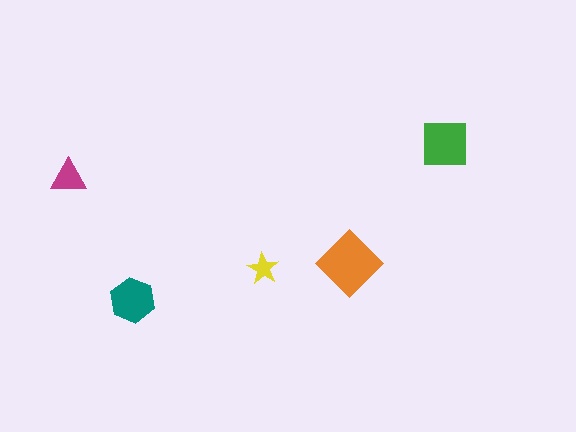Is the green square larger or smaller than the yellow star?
Larger.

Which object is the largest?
The orange diamond.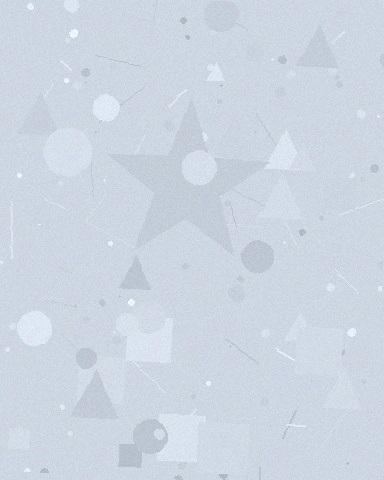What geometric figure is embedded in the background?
A star is embedded in the background.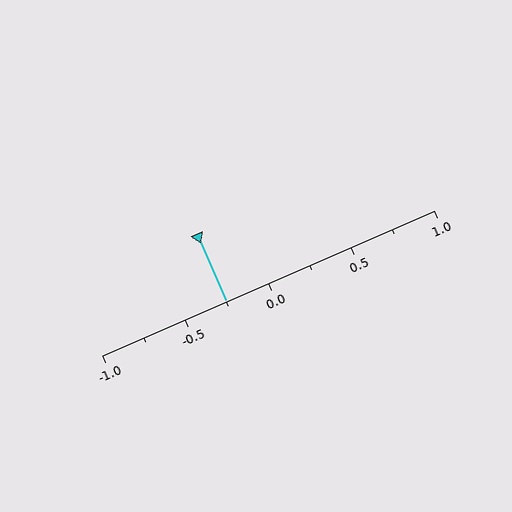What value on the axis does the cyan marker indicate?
The marker indicates approximately -0.25.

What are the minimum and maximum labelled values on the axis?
The axis runs from -1.0 to 1.0.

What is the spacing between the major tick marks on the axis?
The major ticks are spaced 0.5 apart.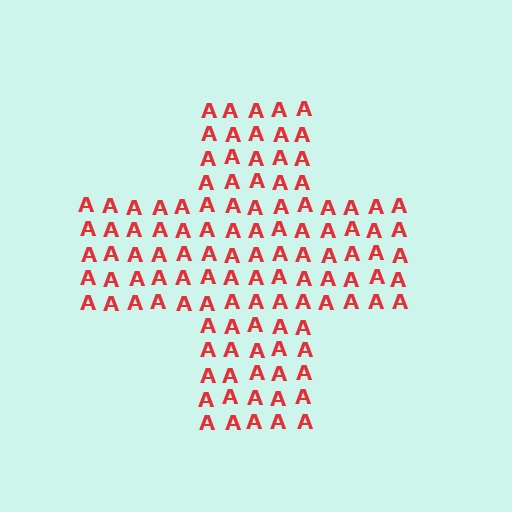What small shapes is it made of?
It is made of small letter A's.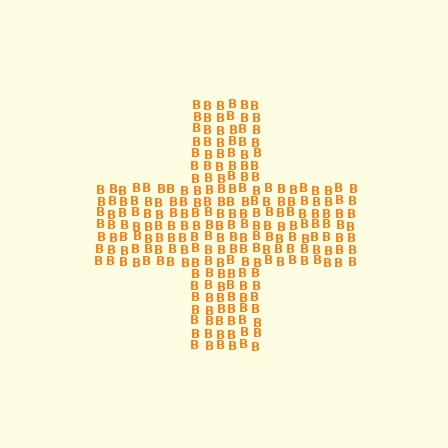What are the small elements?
The small elements are letter B's.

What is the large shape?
The large shape is a cross.